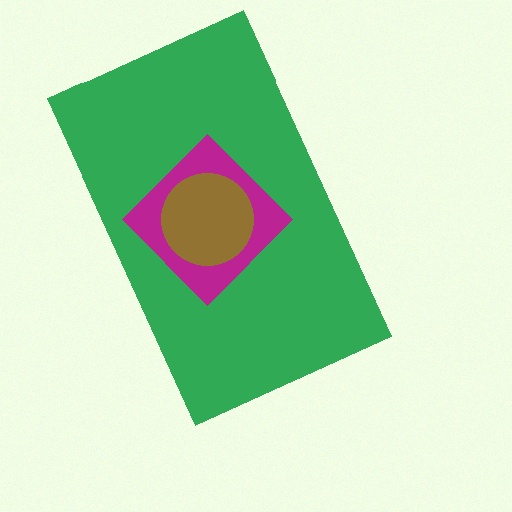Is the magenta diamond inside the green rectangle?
Yes.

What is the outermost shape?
The green rectangle.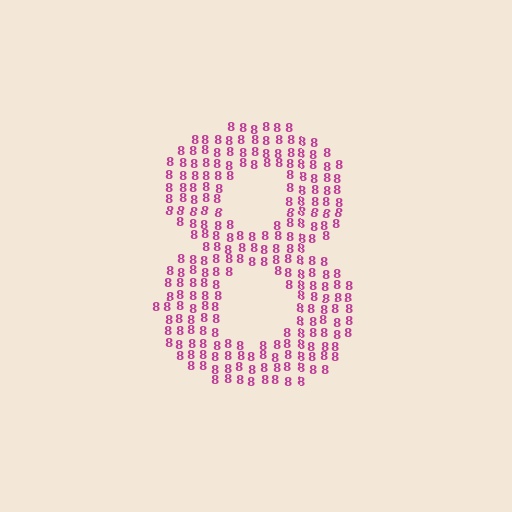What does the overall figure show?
The overall figure shows the digit 8.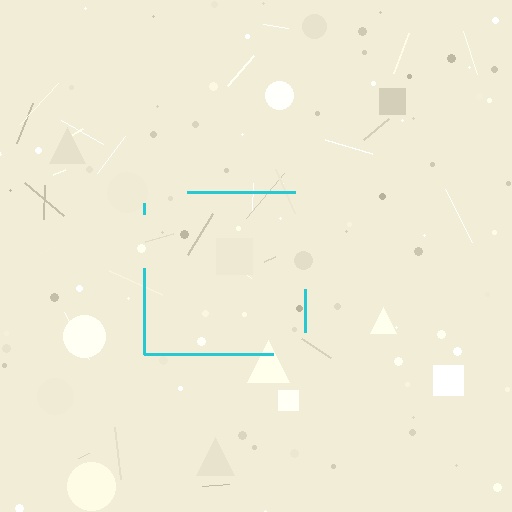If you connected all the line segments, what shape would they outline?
They would outline a square.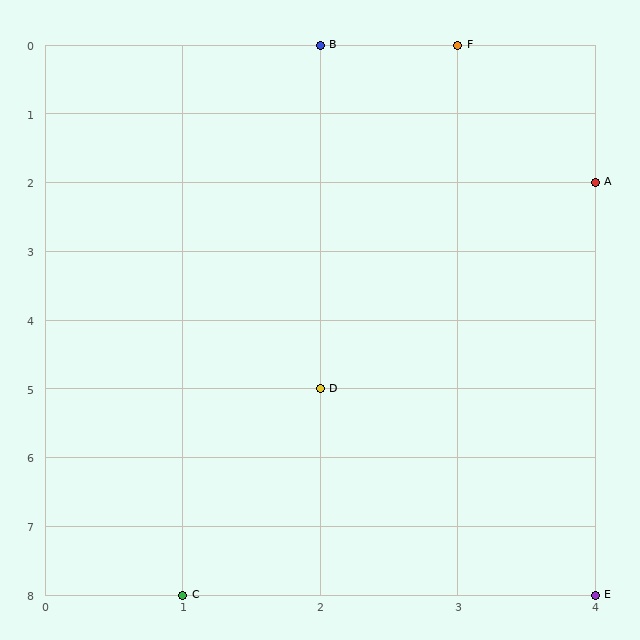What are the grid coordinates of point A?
Point A is at grid coordinates (4, 2).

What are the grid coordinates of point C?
Point C is at grid coordinates (1, 8).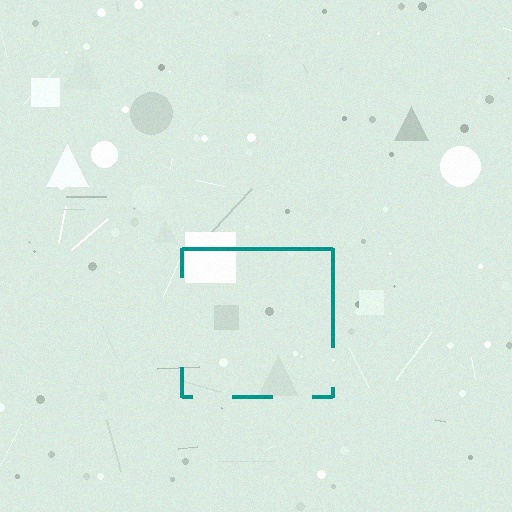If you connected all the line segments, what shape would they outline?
They would outline a square.